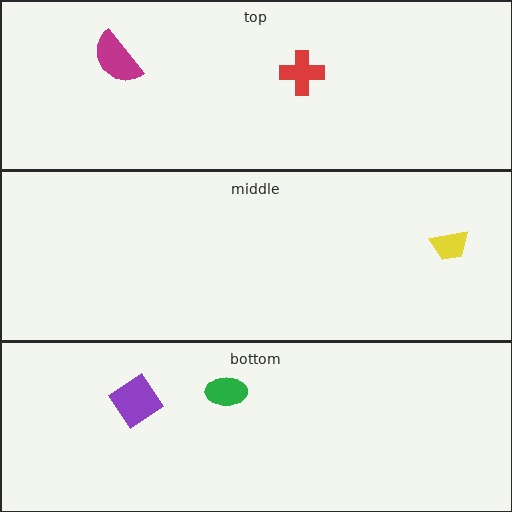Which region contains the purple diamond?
The bottom region.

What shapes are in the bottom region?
The green ellipse, the purple diamond.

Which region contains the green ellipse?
The bottom region.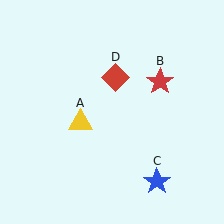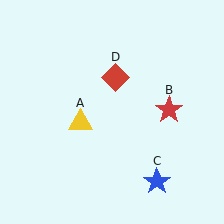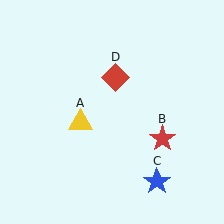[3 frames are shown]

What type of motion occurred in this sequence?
The red star (object B) rotated clockwise around the center of the scene.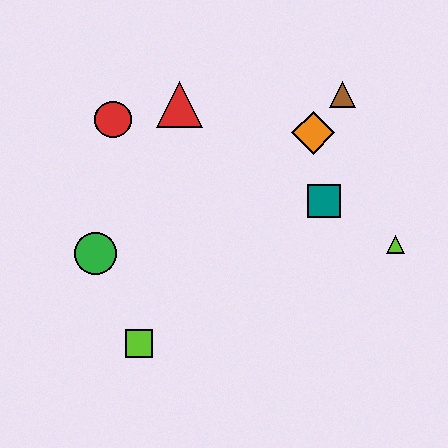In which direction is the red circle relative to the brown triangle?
The red circle is to the left of the brown triangle.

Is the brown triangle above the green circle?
Yes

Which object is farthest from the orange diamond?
The lime square is farthest from the orange diamond.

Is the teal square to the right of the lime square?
Yes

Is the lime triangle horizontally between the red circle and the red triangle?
No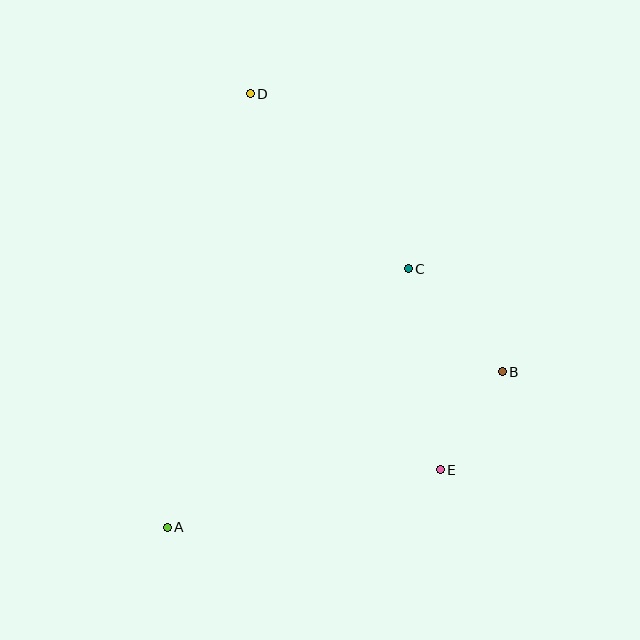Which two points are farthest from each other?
Points A and D are farthest from each other.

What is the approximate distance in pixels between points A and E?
The distance between A and E is approximately 279 pixels.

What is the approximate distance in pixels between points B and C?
The distance between B and C is approximately 139 pixels.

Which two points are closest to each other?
Points B and E are closest to each other.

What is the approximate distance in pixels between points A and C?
The distance between A and C is approximately 353 pixels.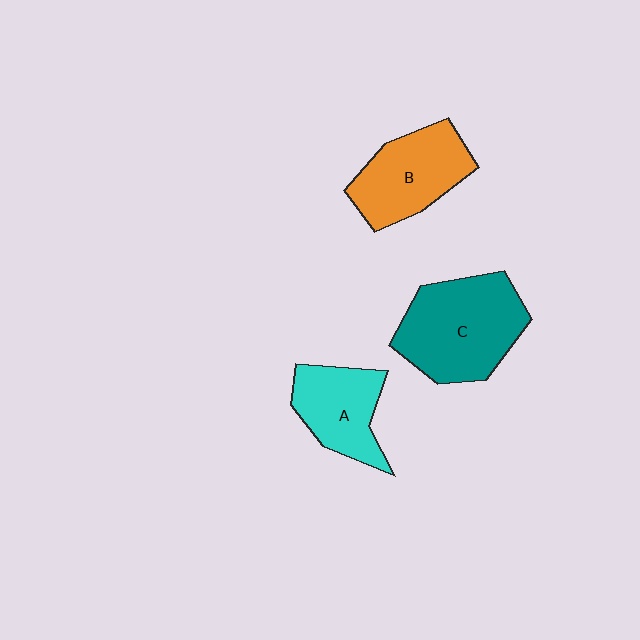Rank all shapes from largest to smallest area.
From largest to smallest: C (teal), B (orange), A (cyan).